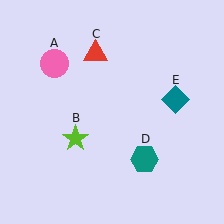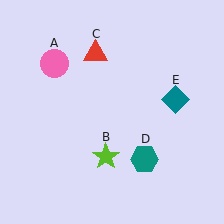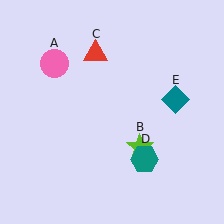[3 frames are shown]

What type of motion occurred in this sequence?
The lime star (object B) rotated counterclockwise around the center of the scene.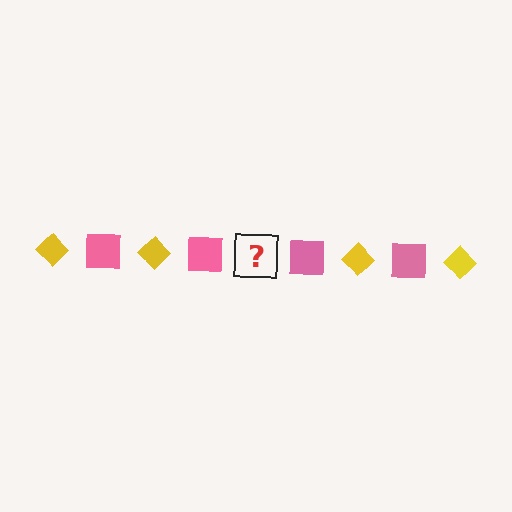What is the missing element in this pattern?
The missing element is a yellow diamond.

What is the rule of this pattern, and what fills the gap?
The rule is that the pattern alternates between yellow diamond and pink square. The gap should be filled with a yellow diamond.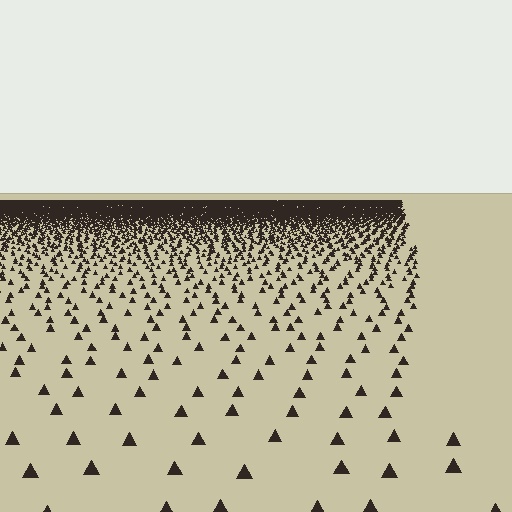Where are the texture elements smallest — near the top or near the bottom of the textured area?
Near the top.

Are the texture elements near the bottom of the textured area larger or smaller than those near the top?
Larger. Near the bottom, elements are closer to the viewer and appear at a bigger on-screen size.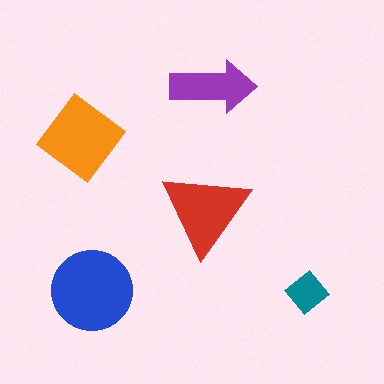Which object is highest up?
The purple arrow is topmost.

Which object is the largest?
The blue circle.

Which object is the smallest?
The teal diamond.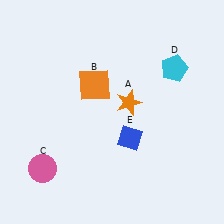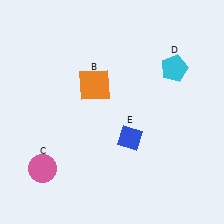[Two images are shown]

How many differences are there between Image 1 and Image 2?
There is 1 difference between the two images.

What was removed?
The orange star (A) was removed in Image 2.